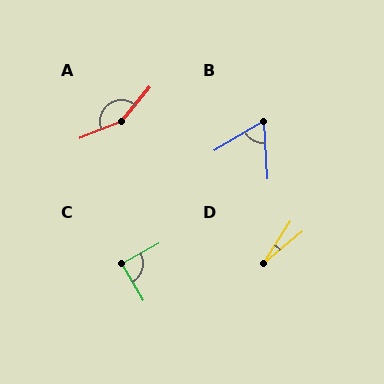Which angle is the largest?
A, at approximately 150 degrees.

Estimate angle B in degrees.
Approximately 63 degrees.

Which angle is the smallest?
D, at approximately 18 degrees.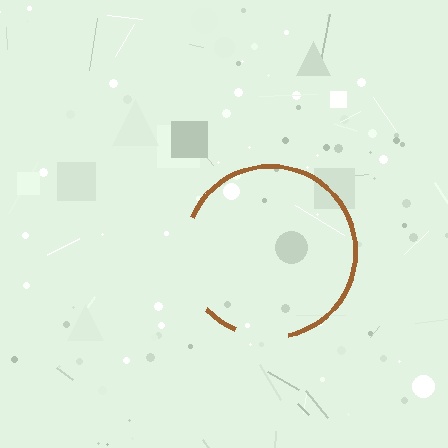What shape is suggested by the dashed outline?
The dashed outline suggests a circle.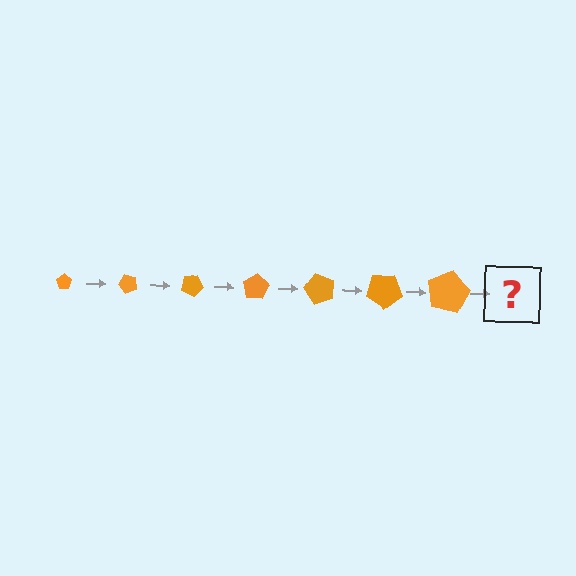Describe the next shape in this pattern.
It should be a pentagon, larger than the previous one and rotated 350 degrees from the start.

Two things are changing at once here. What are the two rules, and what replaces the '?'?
The two rules are that the pentagon grows larger each step and it rotates 50 degrees each step. The '?' should be a pentagon, larger than the previous one and rotated 350 degrees from the start.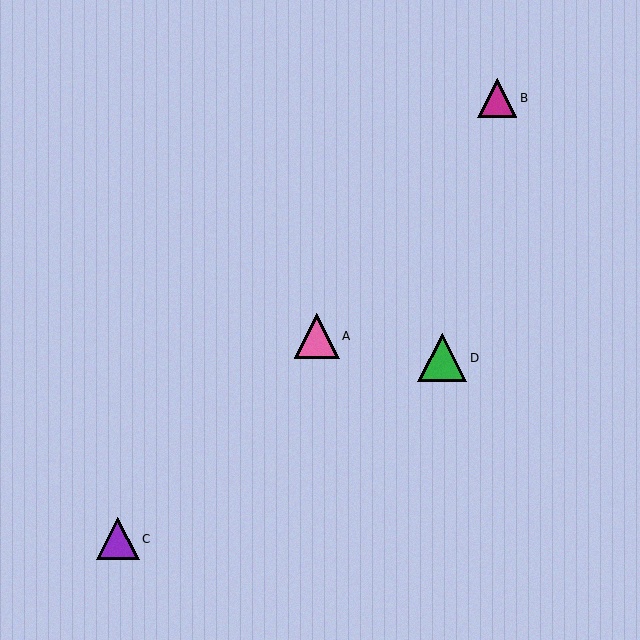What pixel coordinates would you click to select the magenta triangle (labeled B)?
Click at (497, 98) to select the magenta triangle B.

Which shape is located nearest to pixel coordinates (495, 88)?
The magenta triangle (labeled B) at (497, 98) is nearest to that location.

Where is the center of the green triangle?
The center of the green triangle is at (442, 358).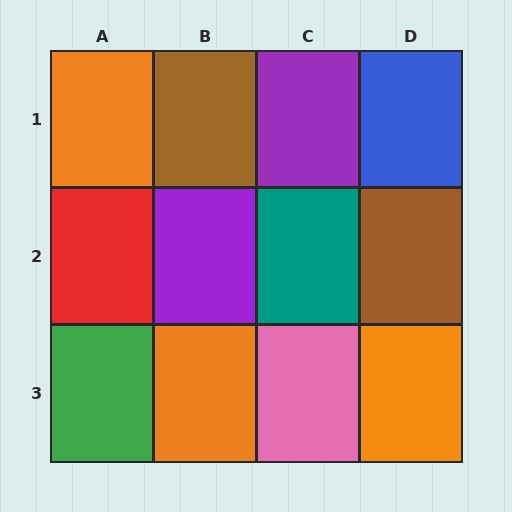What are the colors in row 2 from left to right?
Red, purple, teal, brown.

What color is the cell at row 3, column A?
Green.